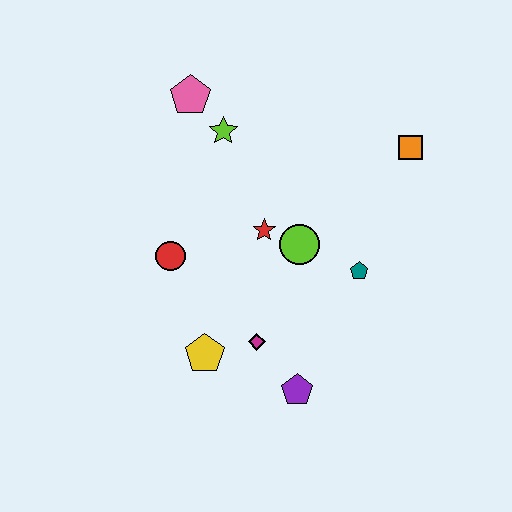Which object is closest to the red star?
The lime circle is closest to the red star.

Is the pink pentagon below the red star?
No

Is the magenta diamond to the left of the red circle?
No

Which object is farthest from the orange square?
The yellow pentagon is farthest from the orange square.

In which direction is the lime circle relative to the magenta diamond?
The lime circle is above the magenta diamond.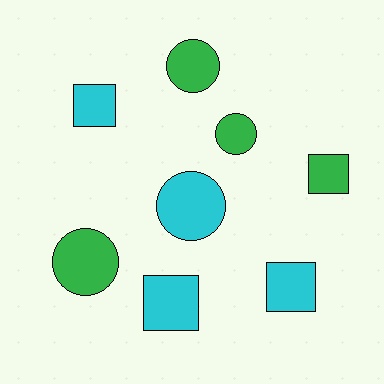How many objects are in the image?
There are 8 objects.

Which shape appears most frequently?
Circle, with 4 objects.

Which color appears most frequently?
Cyan, with 4 objects.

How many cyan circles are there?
There is 1 cyan circle.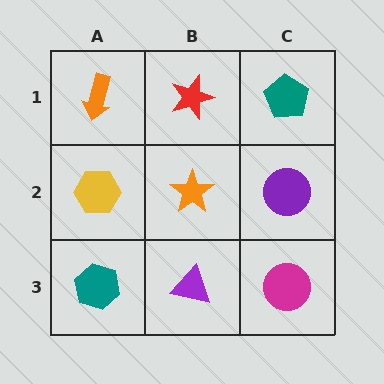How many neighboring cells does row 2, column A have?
3.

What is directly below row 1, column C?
A purple circle.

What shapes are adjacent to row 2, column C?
A teal pentagon (row 1, column C), a magenta circle (row 3, column C), an orange star (row 2, column B).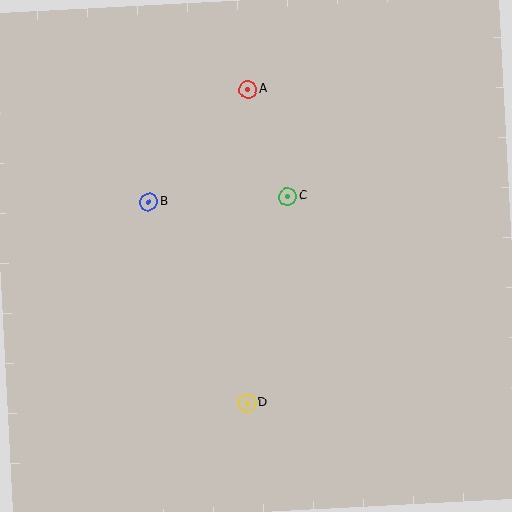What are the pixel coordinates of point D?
Point D is at (247, 403).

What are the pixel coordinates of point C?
Point C is at (288, 197).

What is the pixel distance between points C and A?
The distance between C and A is 114 pixels.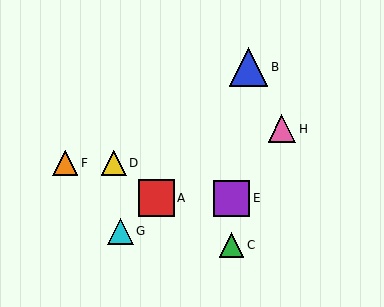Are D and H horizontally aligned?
No, D is at y≈163 and H is at y≈129.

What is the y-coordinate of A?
Object A is at y≈198.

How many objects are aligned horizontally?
2 objects (D, F) are aligned horizontally.